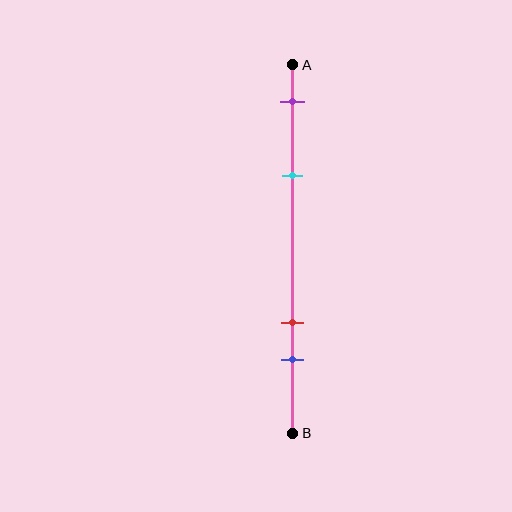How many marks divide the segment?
There are 4 marks dividing the segment.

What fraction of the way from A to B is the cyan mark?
The cyan mark is approximately 30% (0.3) of the way from A to B.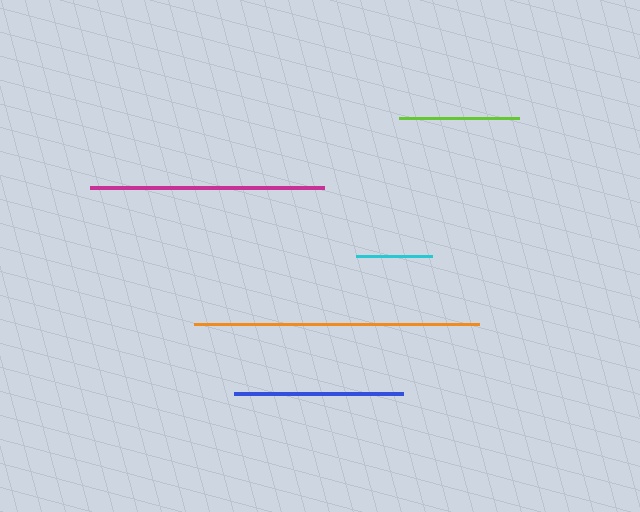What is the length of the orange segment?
The orange segment is approximately 285 pixels long.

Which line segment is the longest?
The orange line is the longest at approximately 285 pixels.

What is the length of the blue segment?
The blue segment is approximately 169 pixels long.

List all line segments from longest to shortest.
From longest to shortest: orange, magenta, blue, lime, cyan.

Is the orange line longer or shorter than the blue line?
The orange line is longer than the blue line.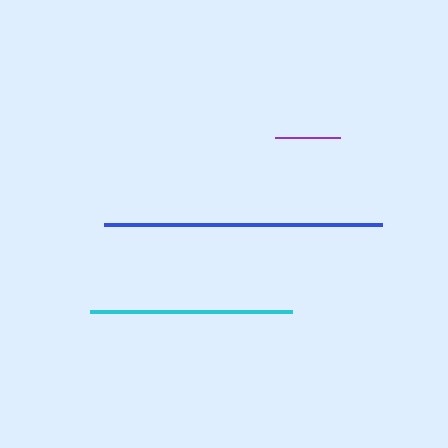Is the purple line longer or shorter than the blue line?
The blue line is longer than the purple line.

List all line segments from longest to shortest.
From longest to shortest: blue, cyan, purple.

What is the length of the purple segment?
The purple segment is approximately 64 pixels long.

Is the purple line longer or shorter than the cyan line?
The cyan line is longer than the purple line.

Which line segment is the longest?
The blue line is the longest at approximately 279 pixels.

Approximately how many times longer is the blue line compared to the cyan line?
The blue line is approximately 1.4 times the length of the cyan line.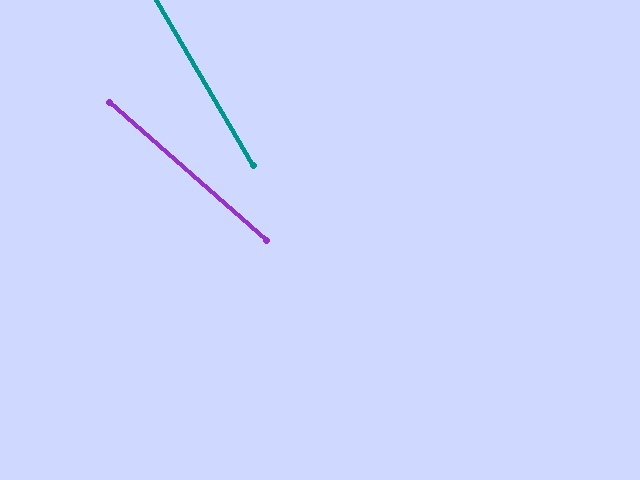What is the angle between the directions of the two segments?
Approximately 18 degrees.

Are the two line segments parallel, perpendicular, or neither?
Neither parallel nor perpendicular — they differ by about 18°.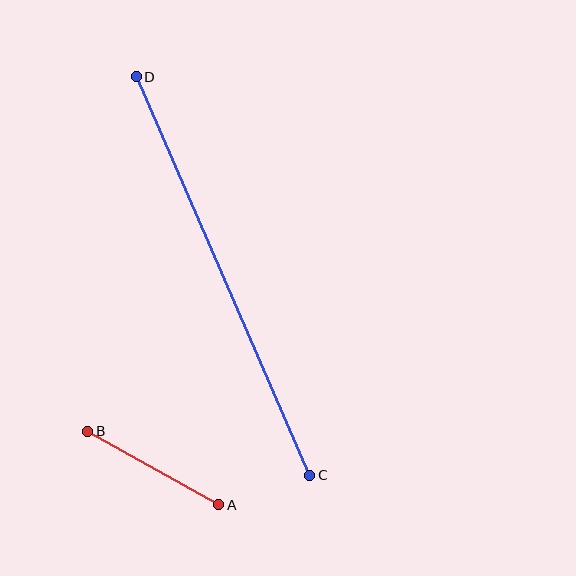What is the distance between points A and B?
The distance is approximately 150 pixels.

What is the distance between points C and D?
The distance is approximately 435 pixels.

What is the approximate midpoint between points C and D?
The midpoint is at approximately (223, 276) pixels.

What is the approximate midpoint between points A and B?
The midpoint is at approximately (153, 468) pixels.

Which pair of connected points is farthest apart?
Points C and D are farthest apart.